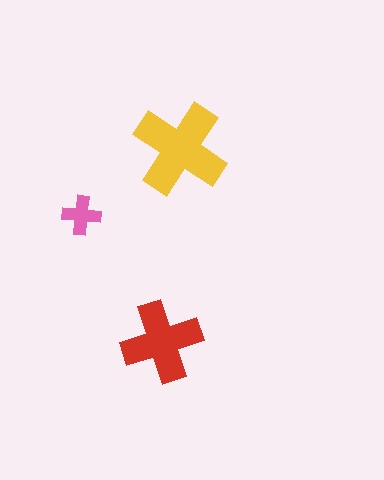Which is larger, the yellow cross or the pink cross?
The yellow one.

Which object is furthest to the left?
The pink cross is leftmost.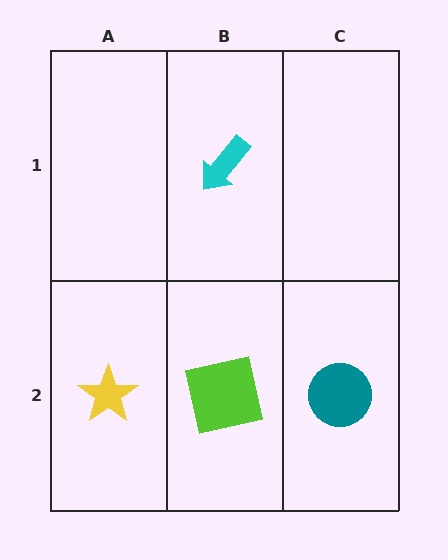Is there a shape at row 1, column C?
No, that cell is empty.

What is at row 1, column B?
A cyan arrow.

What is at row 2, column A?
A yellow star.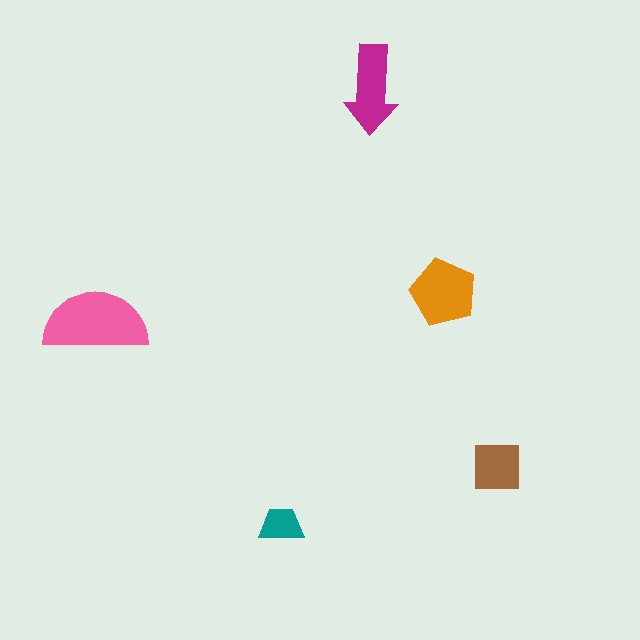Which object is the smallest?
The teal trapezoid.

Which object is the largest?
The pink semicircle.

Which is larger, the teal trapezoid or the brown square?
The brown square.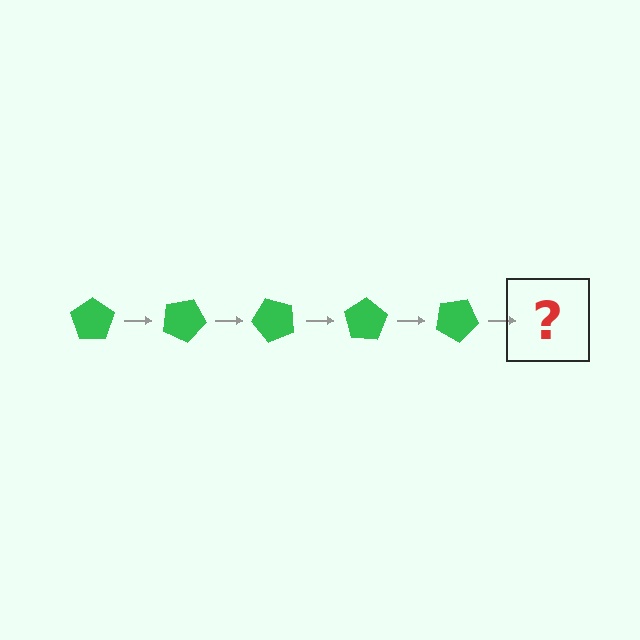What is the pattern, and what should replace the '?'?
The pattern is that the pentagon rotates 25 degrees each step. The '?' should be a green pentagon rotated 125 degrees.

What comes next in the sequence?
The next element should be a green pentagon rotated 125 degrees.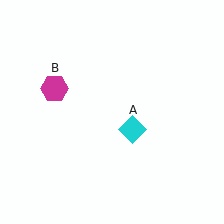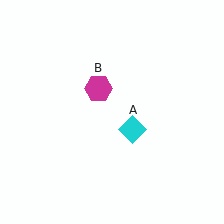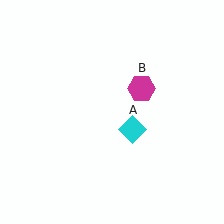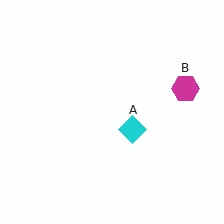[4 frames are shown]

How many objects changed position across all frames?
1 object changed position: magenta hexagon (object B).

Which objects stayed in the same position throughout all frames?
Cyan diamond (object A) remained stationary.